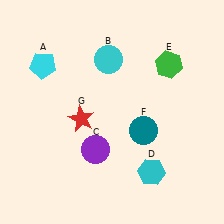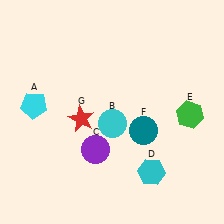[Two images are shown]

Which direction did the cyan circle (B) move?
The cyan circle (B) moved down.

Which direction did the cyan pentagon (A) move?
The cyan pentagon (A) moved down.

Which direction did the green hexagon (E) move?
The green hexagon (E) moved down.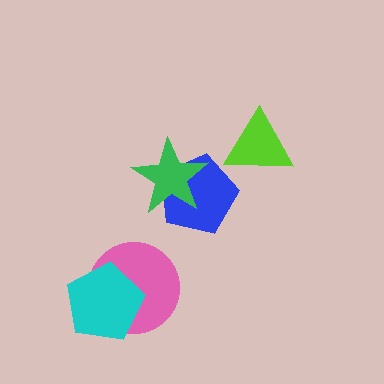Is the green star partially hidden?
No, no other shape covers it.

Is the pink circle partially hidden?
Yes, it is partially covered by another shape.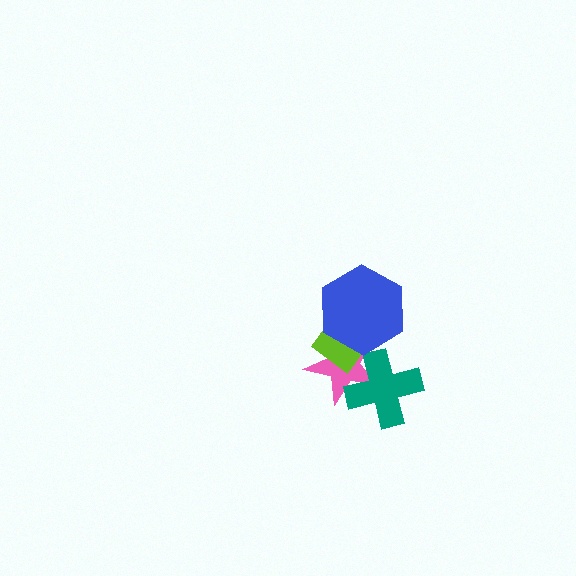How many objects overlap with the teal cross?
2 objects overlap with the teal cross.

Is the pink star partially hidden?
Yes, it is partially covered by another shape.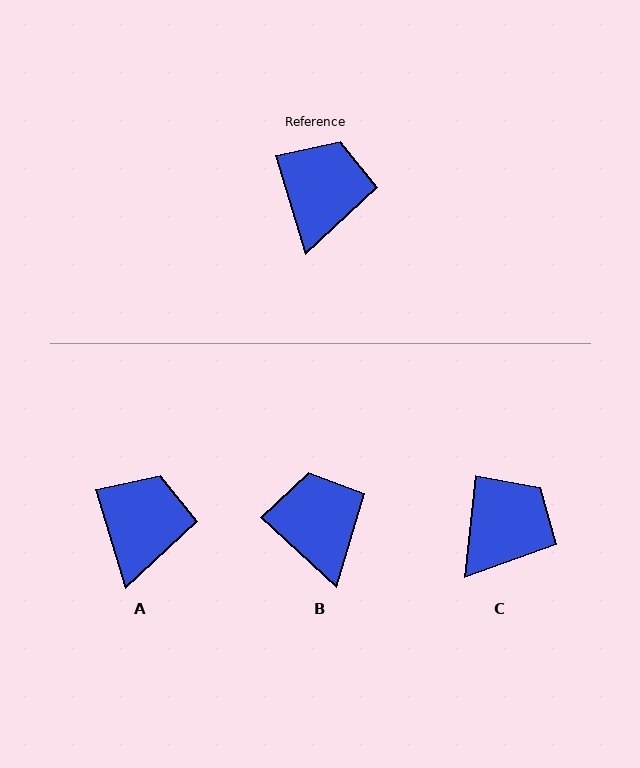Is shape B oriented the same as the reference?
No, it is off by about 31 degrees.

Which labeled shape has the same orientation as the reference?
A.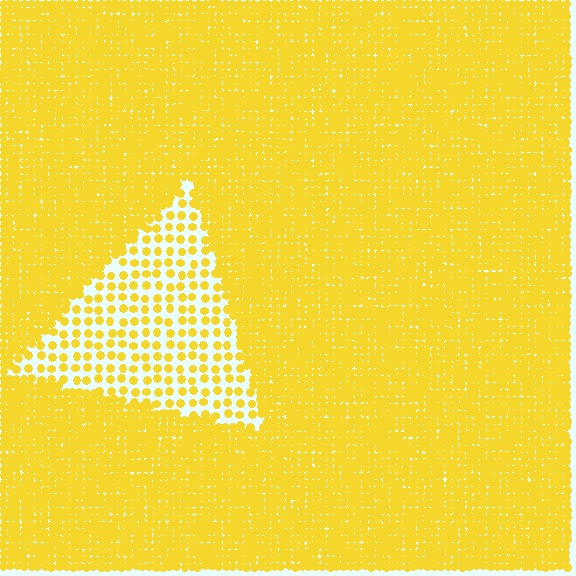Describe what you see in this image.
The image contains small yellow elements arranged at two different densities. A triangle-shaped region is visible where the elements are less densely packed than the surrounding area.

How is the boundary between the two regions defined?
The boundary is defined by a change in element density (approximately 2.8x ratio). All elements are the same color, size, and shape.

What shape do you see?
I see a triangle.